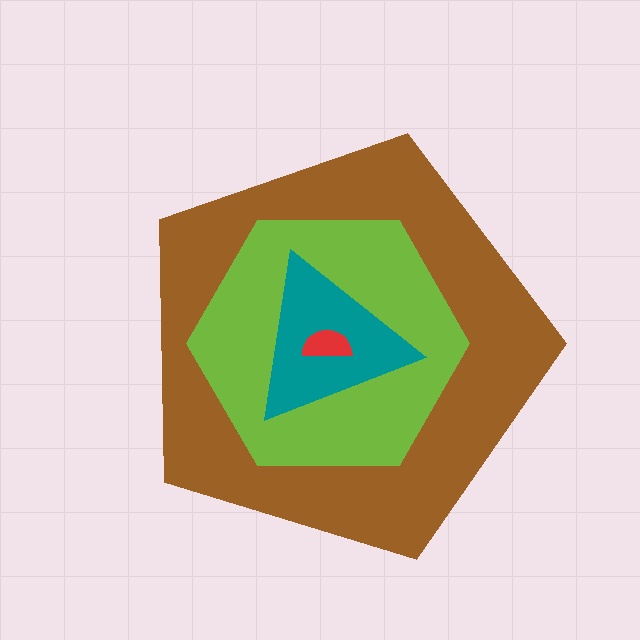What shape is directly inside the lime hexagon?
The teal triangle.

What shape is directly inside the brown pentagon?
The lime hexagon.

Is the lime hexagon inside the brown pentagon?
Yes.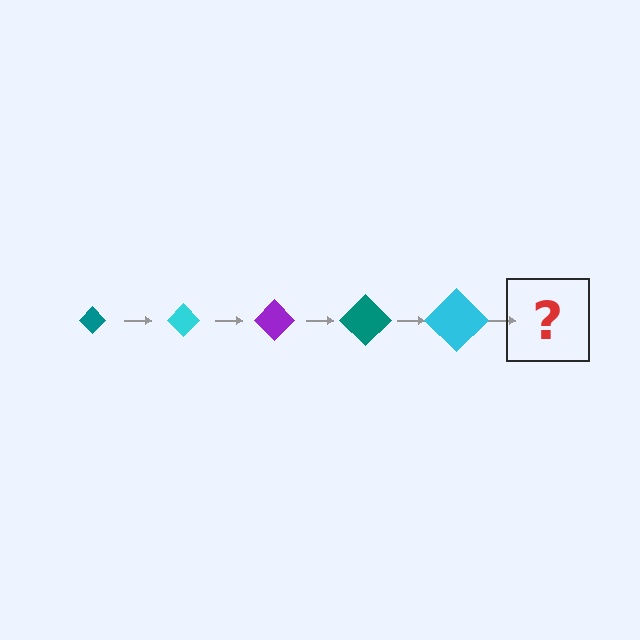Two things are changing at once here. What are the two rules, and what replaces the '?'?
The two rules are that the diamond grows larger each step and the color cycles through teal, cyan, and purple. The '?' should be a purple diamond, larger than the previous one.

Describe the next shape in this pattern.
It should be a purple diamond, larger than the previous one.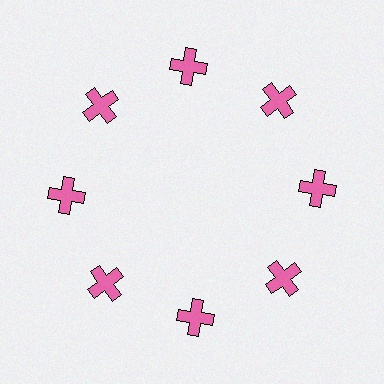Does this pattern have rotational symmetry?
Yes, this pattern has 8-fold rotational symmetry. It looks the same after rotating 45 degrees around the center.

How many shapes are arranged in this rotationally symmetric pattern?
There are 8 shapes, arranged in 8 groups of 1.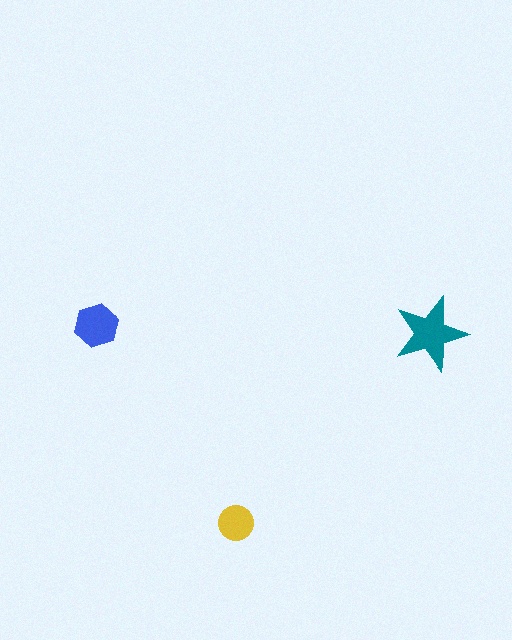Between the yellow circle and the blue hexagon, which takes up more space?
The blue hexagon.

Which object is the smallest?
The yellow circle.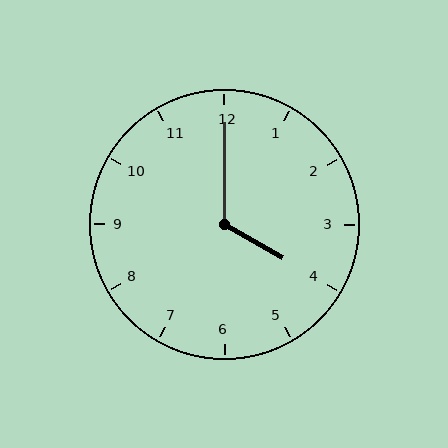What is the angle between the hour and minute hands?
Approximately 120 degrees.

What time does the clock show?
4:00.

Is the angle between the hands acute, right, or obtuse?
It is obtuse.